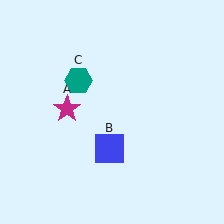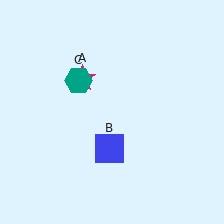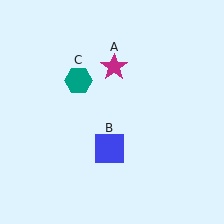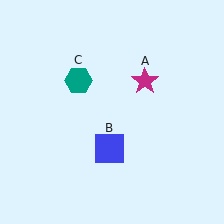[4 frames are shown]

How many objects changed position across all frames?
1 object changed position: magenta star (object A).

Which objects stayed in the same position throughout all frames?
Blue square (object B) and teal hexagon (object C) remained stationary.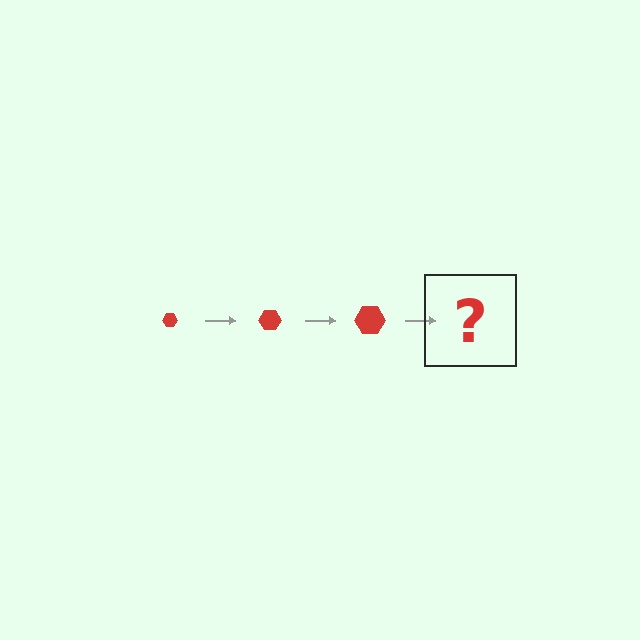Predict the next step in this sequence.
The next step is a red hexagon, larger than the previous one.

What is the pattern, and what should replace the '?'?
The pattern is that the hexagon gets progressively larger each step. The '?' should be a red hexagon, larger than the previous one.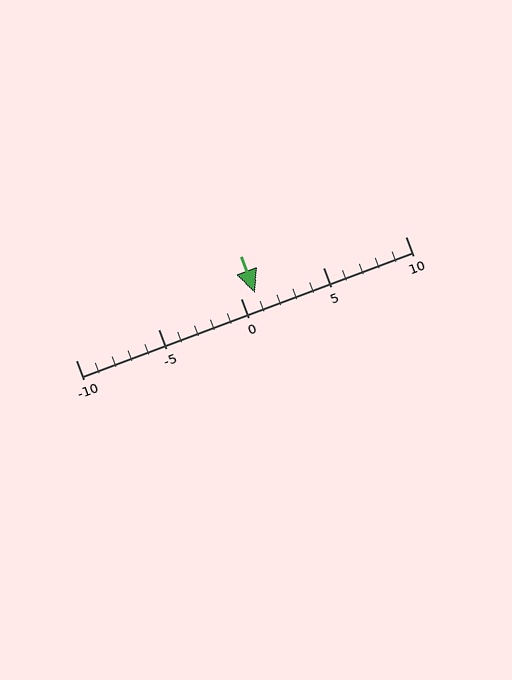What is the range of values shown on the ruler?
The ruler shows values from -10 to 10.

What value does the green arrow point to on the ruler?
The green arrow points to approximately 1.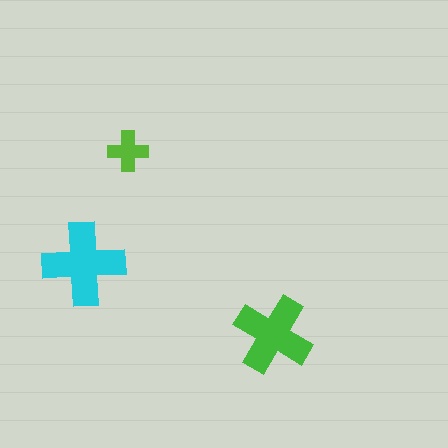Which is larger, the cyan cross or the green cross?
The cyan one.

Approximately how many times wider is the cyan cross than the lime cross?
About 2 times wider.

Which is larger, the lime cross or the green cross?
The green one.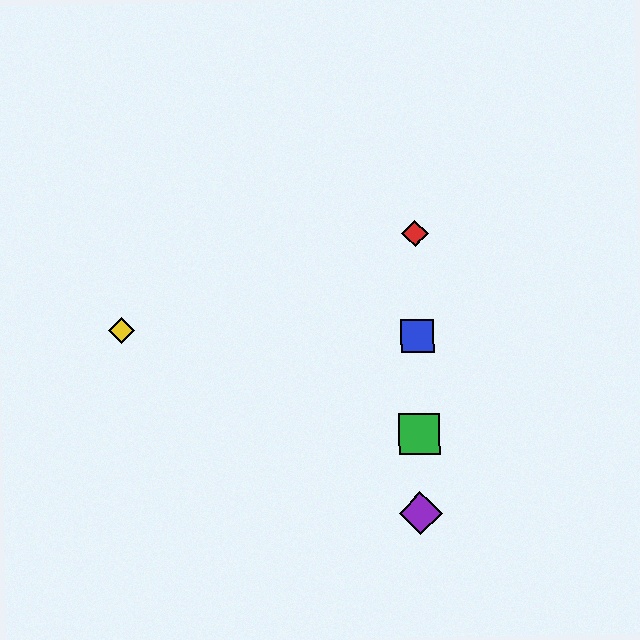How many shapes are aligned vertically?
4 shapes (the red diamond, the blue square, the green square, the purple diamond) are aligned vertically.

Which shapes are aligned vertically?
The red diamond, the blue square, the green square, the purple diamond are aligned vertically.